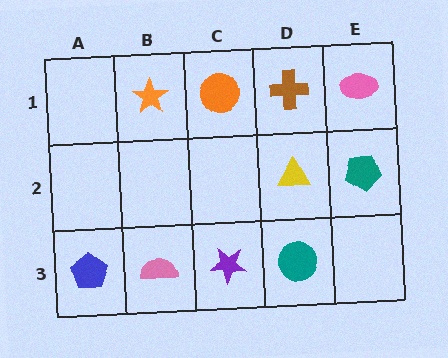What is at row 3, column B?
A pink semicircle.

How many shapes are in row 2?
2 shapes.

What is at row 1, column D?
A brown cross.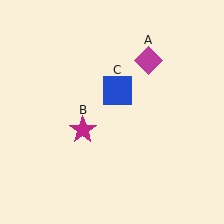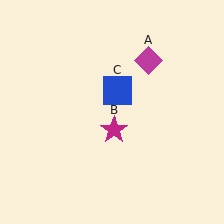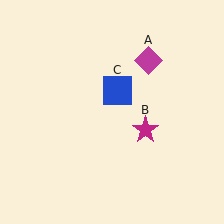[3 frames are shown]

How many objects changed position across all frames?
1 object changed position: magenta star (object B).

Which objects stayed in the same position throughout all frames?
Magenta diamond (object A) and blue square (object C) remained stationary.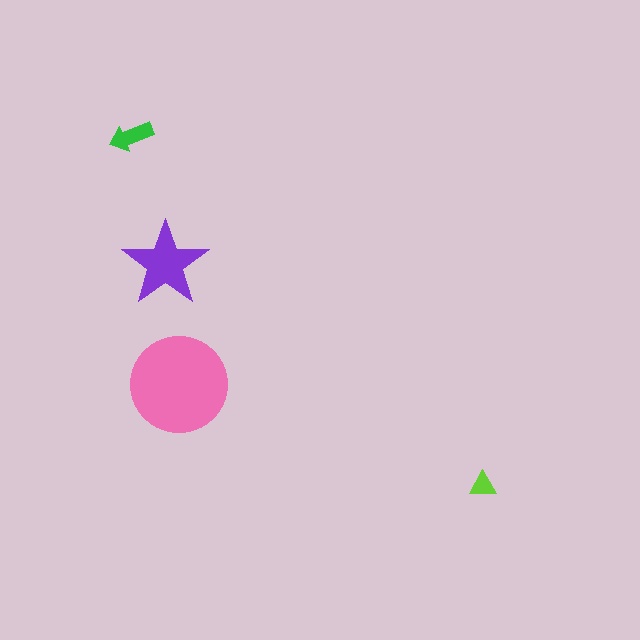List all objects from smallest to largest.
The lime triangle, the green arrow, the purple star, the pink circle.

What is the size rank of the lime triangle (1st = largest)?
4th.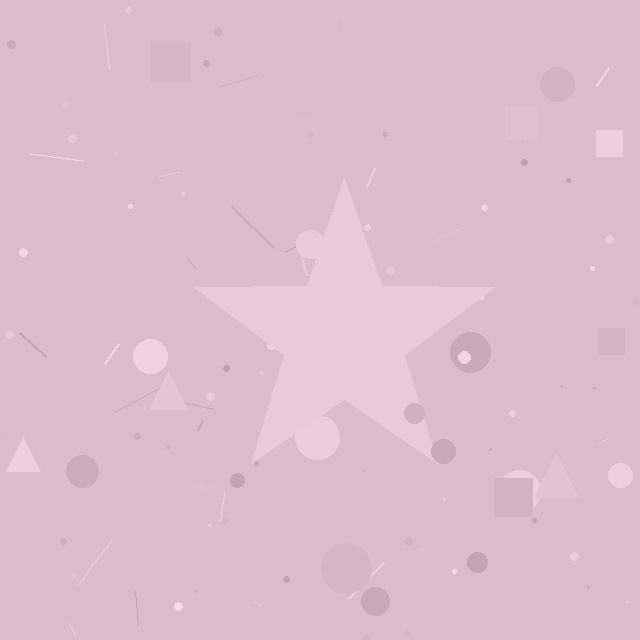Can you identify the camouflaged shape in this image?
The camouflaged shape is a star.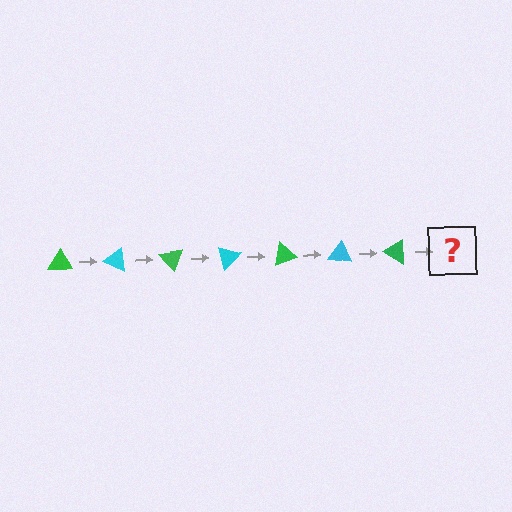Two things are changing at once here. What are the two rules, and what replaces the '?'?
The two rules are that it rotates 25 degrees each step and the color cycles through green and cyan. The '?' should be a cyan triangle, rotated 175 degrees from the start.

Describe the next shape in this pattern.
It should be a cyan triangle, rotated 175 degrees from the start.